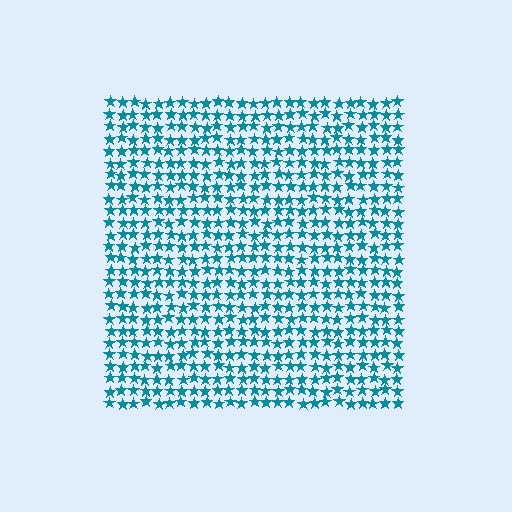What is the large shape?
The large shape is a square.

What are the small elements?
The small elements are stars.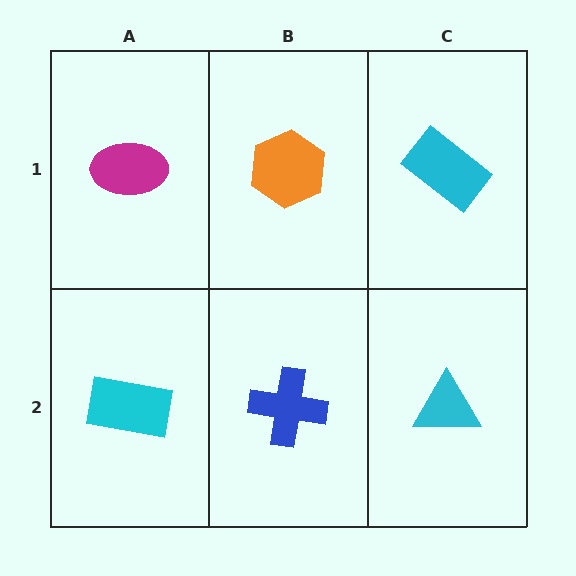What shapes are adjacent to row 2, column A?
A magenta ellipse (row 1, column A), a blue cross (row 2, column B).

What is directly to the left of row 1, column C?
An orange hexagon.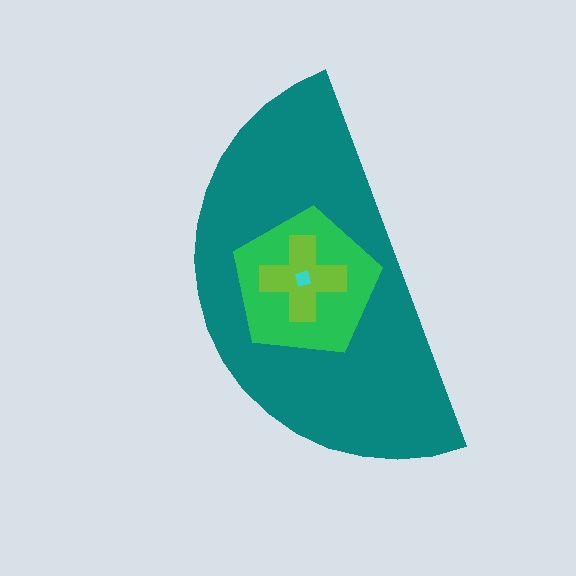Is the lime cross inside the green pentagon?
Yes.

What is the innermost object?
The cyan square.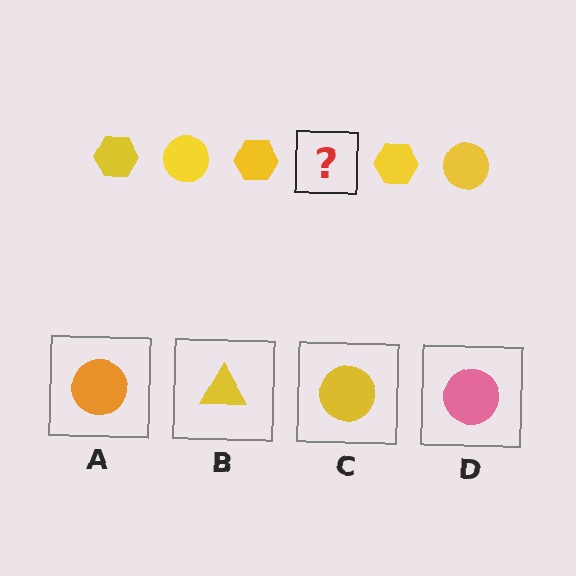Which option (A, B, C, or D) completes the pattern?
C.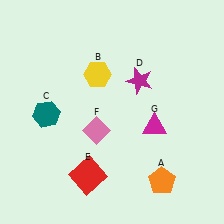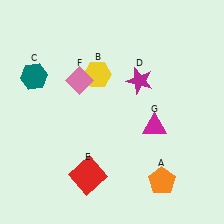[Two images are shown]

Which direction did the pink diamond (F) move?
The pink diamond (F) moved up.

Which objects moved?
The objects that moved are: the teal hexagon (C), the pink diamond (F).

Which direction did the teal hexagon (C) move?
The teal hexagon (C) moved up.